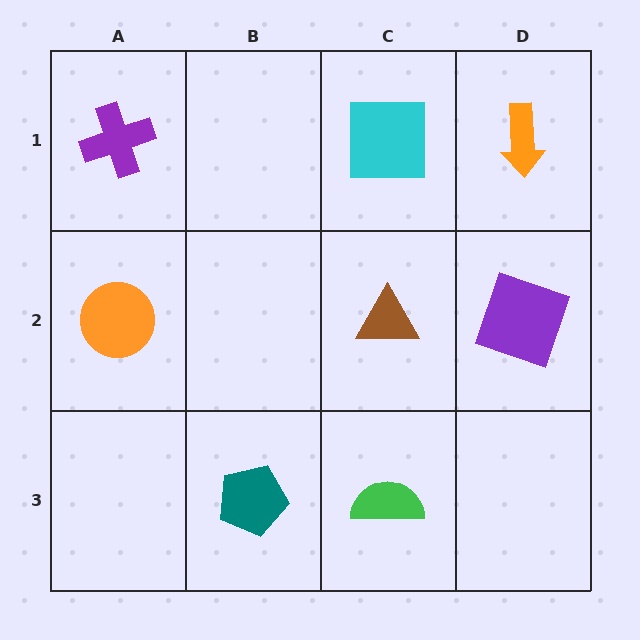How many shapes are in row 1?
3 shapes.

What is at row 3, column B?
A teal pentagon.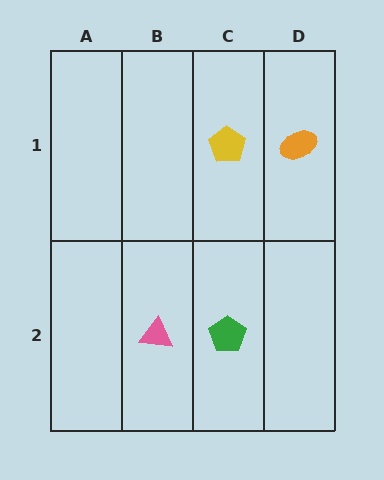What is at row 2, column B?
A pink triangle.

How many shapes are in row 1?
2 shapes.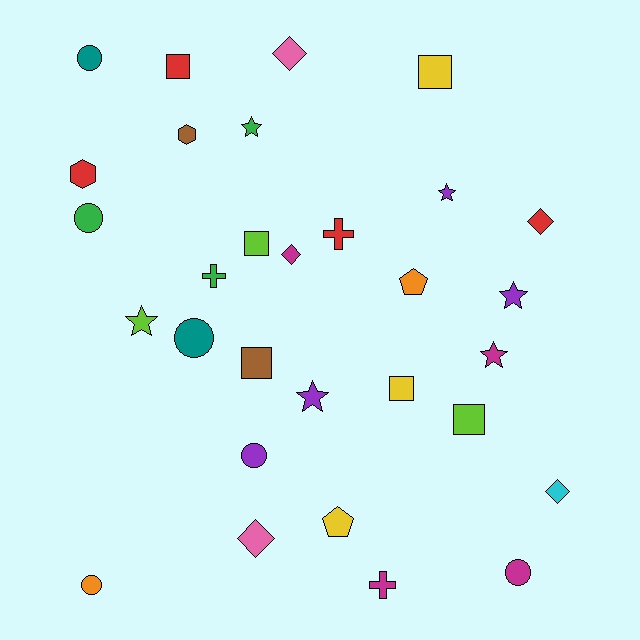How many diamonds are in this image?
There are 5 diamonds.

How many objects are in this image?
There are 30 objects.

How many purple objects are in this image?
There are 4 purple objects.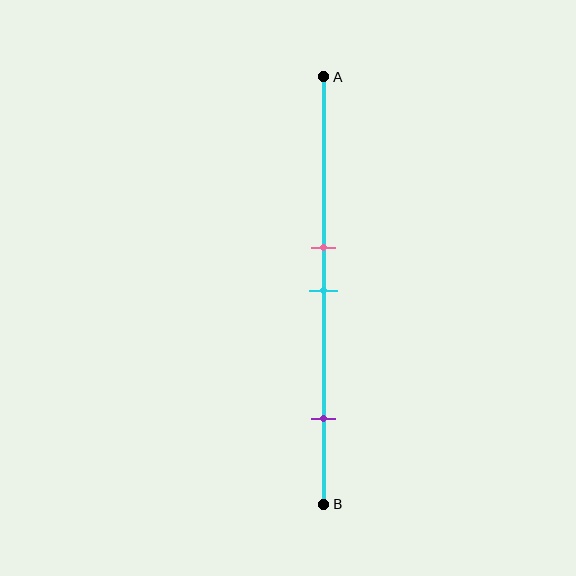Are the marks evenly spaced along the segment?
No, the marks are not evenly spaced.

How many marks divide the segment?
There are 3 marks dividing the segment.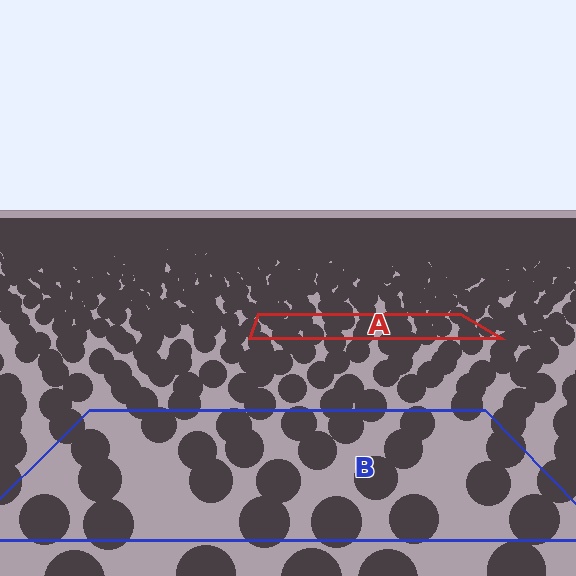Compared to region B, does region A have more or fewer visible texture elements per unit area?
Region A has more texture elements per unit area — they are packed more densely because it is farther away.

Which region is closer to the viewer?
Region B is closer. The texture elements there are larger and more spread out.